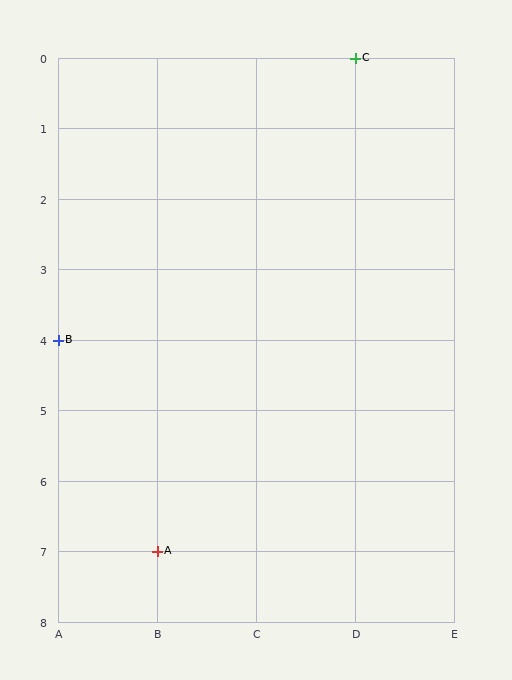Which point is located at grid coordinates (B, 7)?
Point A is at (B, 7).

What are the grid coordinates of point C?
Point C is at grid coordinates (D, 0).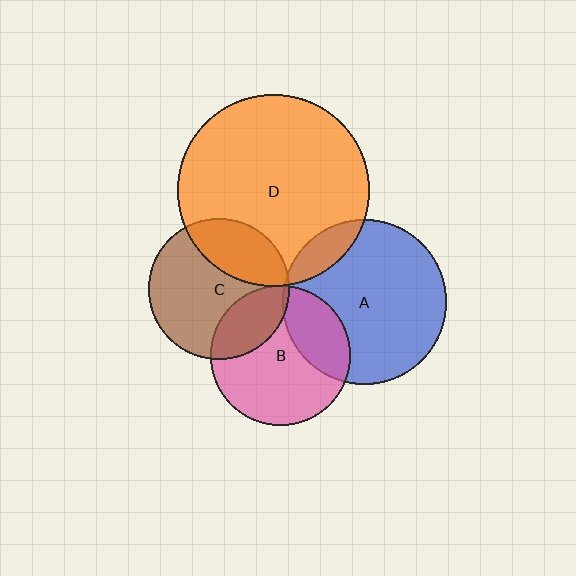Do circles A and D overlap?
Yes.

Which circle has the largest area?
Circle D (orange).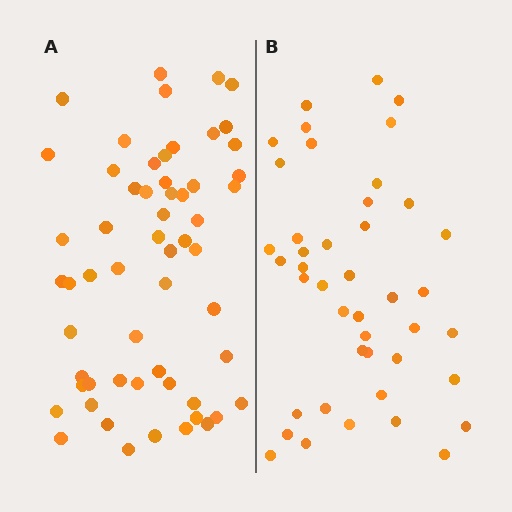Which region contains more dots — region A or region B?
Region A (the left region) has more dots.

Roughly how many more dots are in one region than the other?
Region A has approximately 15 more dots than region B.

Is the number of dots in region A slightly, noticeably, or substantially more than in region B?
Region A has noticeably more, but not dramatically so. The ratio is roughly 1.3 to 1.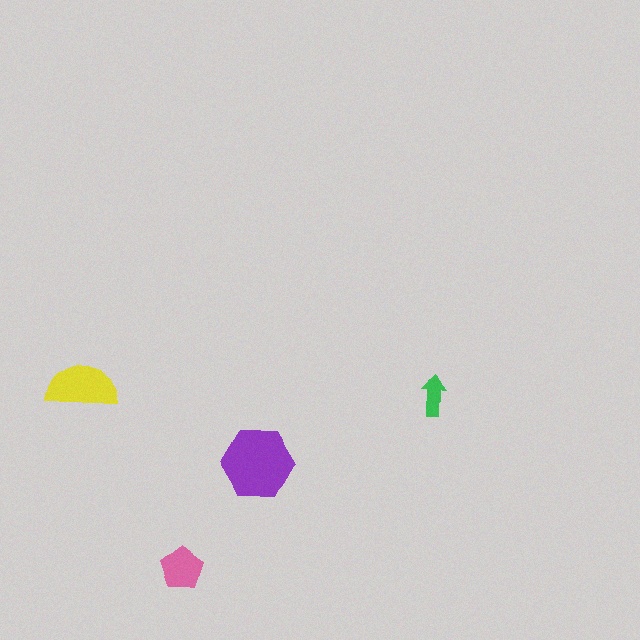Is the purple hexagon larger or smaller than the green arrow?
Larger.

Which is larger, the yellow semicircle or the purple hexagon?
The purple hexagon.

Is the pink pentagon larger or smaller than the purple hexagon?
Smaller.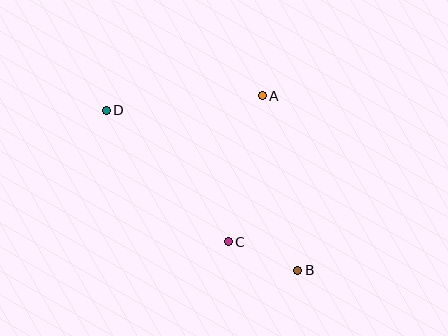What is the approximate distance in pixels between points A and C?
The distance between A and C is approximately 150 pixels.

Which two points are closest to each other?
Points B and C are closest to each other.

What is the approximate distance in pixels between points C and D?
The distance between C and D is approximately 180 pixels.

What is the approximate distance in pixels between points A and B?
The distance between A and B is approximately 178 pixels.